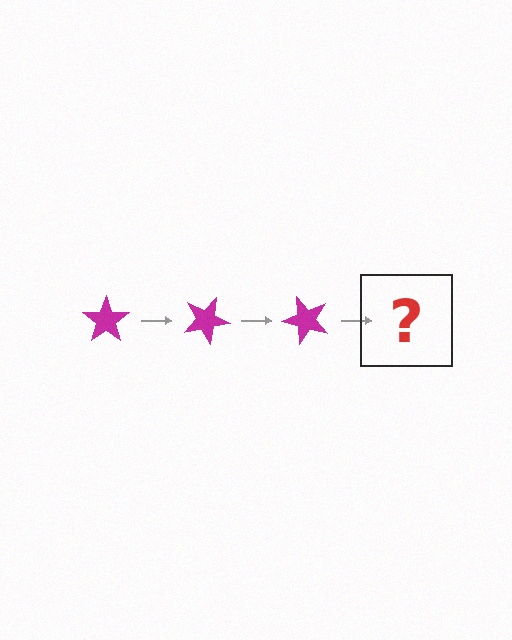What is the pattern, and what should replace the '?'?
The pattern is that the star rotates 25 degrees each step. The '?' should be a magenta star rotated 75 degrees.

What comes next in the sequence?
The next element should be a magenta star rotated 75 degrees.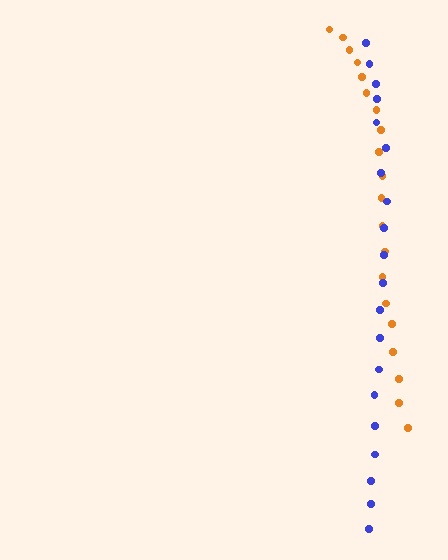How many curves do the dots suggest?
There are 2 distinct paths.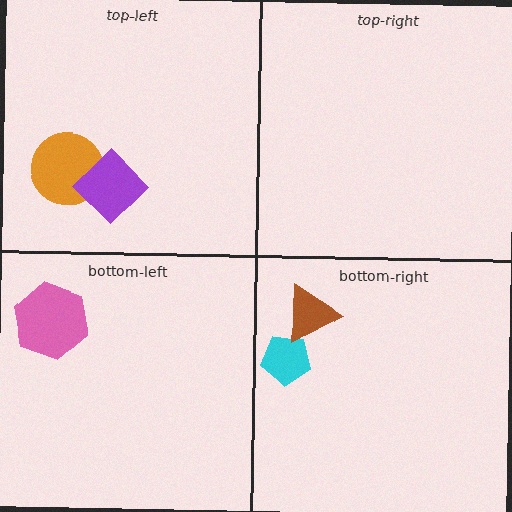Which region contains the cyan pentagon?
The bottom-right region.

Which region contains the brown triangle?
The bottom-right region.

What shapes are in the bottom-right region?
The cyan pentagon, the brown triangle.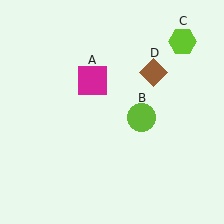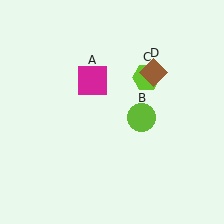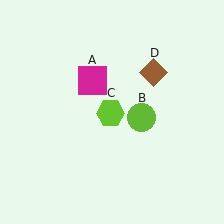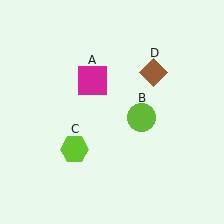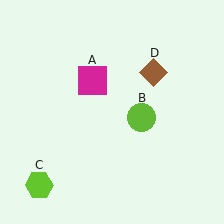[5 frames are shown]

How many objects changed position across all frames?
1 object changed position: lime hexagon (object C).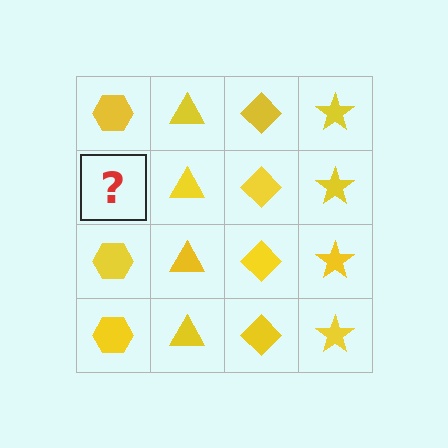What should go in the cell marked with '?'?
The missing cell should contain a yellow hexagon.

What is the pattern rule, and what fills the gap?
The rule is that each column has a consistent shape. The gap should be filled with a yellow hexagon.